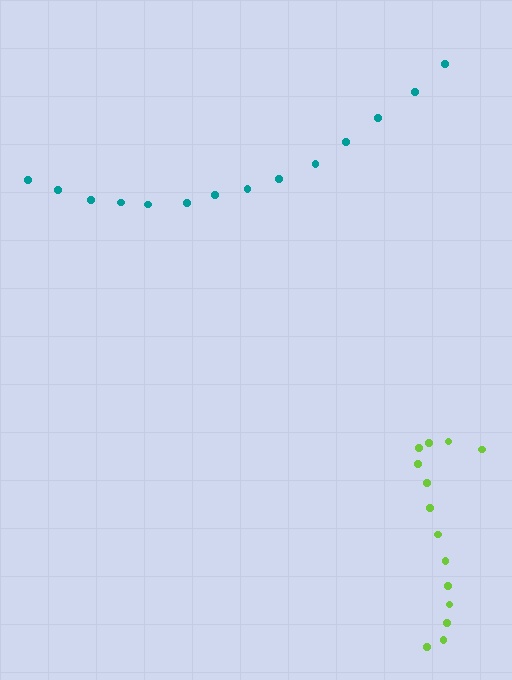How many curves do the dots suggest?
There are 2 distinct paths.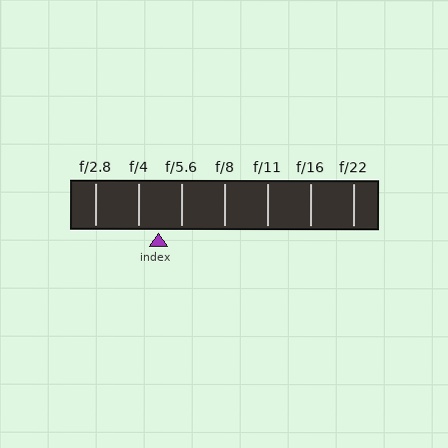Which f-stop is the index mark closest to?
The index mark is closest to f/4.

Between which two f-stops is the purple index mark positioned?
The index mark is between f/4 and f/5.6.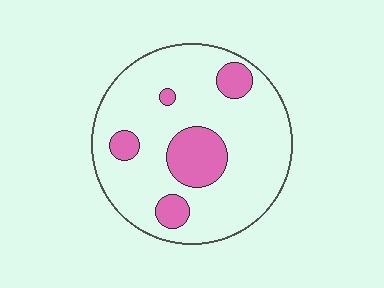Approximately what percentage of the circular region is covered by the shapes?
Approximately 20%.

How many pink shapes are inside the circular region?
5.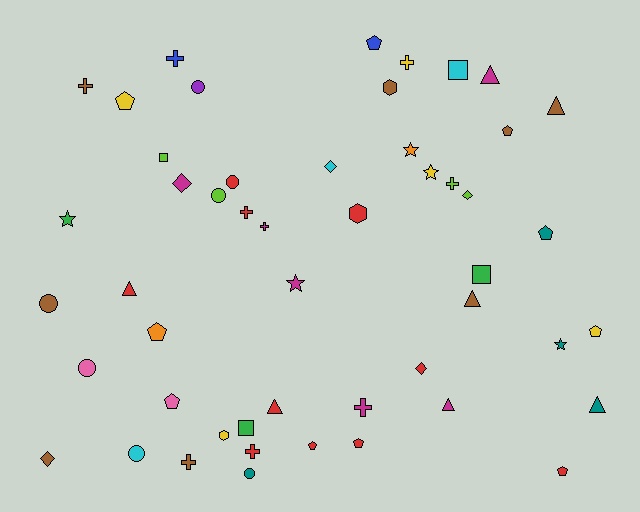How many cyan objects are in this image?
There are 3 cyan objects.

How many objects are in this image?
There are 50 objects.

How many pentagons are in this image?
There are 10 pentagons.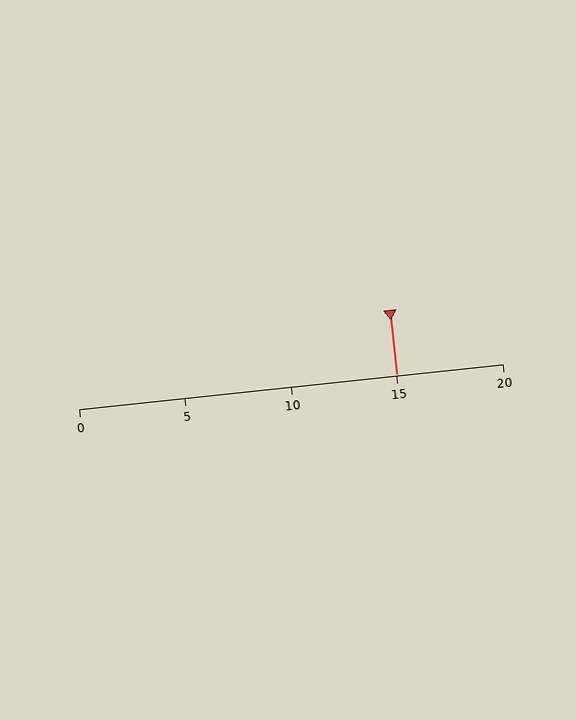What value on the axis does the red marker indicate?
The marker indicates approximately 15.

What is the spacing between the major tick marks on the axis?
The major ticks are spaced 5 apart.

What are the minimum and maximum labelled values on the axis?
The axis runs from 0 to 20.